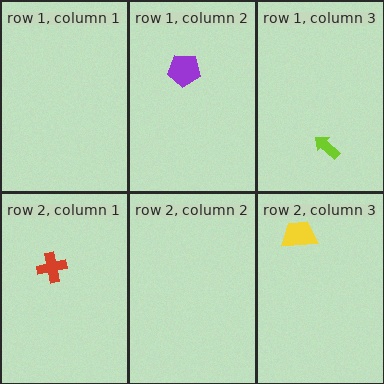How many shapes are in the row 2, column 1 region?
1.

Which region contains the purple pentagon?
The row 1, column 2 region.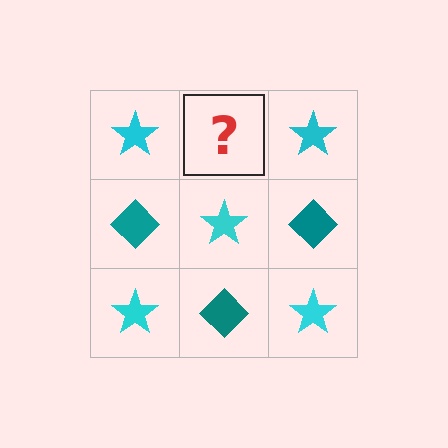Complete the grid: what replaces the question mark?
The question mark should be replaced with a teal diamond.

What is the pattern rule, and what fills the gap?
The rule is that it alternates cyan star and teal diamond in a checkerboard pattern. The gap should be filled with a teal diamond.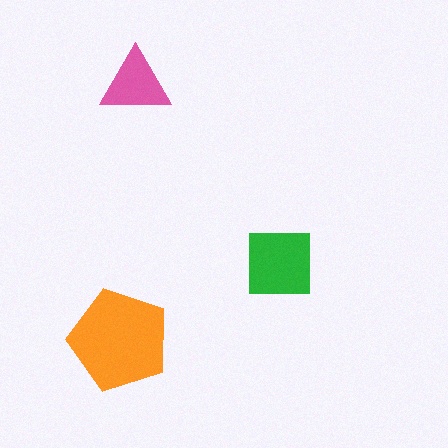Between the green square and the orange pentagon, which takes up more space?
The orange pentagon.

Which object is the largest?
The orange pentagon.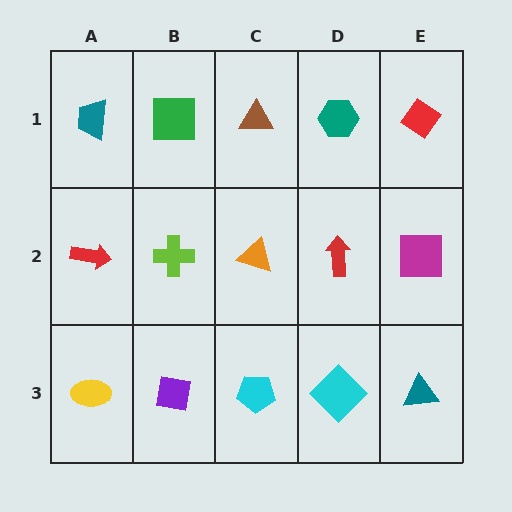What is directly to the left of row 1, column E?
A teal hexagon.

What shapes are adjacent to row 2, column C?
A brown triangle (row 1, column C), a cyan pentagon (row 3, column C), a lime cross (row 2, column B), a red arrow (row 2, column D).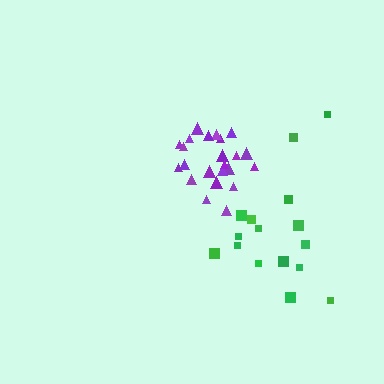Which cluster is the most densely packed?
Purple.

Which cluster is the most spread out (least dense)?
Green.